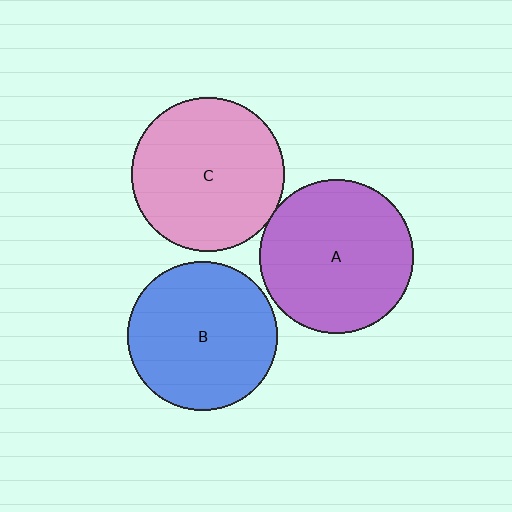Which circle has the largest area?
Circle A (purple).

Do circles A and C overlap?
Yes.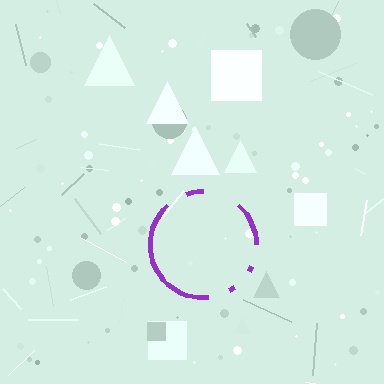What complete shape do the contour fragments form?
The contour fragments form a circle.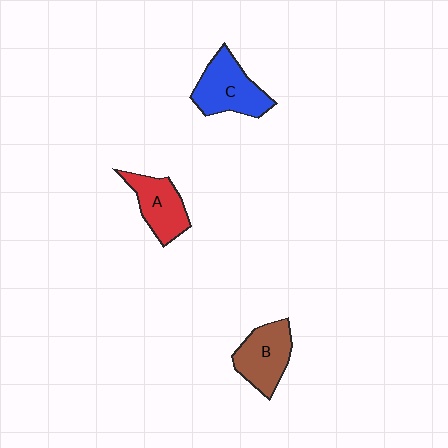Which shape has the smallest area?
Shape A (red).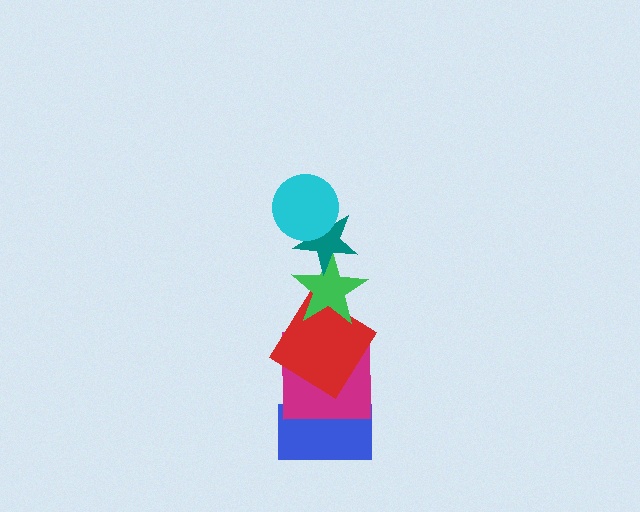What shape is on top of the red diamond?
The green star is on top of the red diamond.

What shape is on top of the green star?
The teal star is on top of the green star.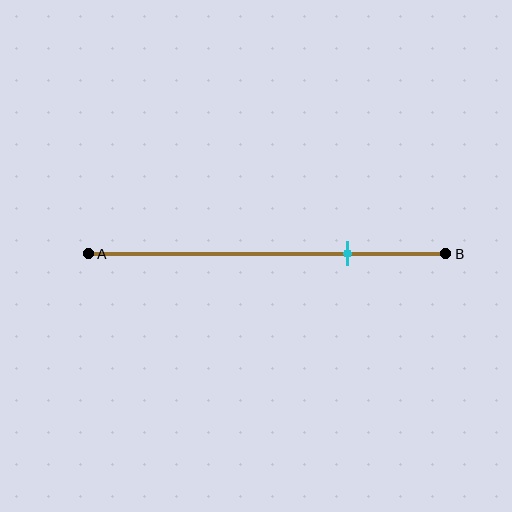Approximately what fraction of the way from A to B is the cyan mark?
The cyan mark is approximately 75% of the way from A to B.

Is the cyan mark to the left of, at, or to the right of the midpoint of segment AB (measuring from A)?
The cyan mark is to the right of the midpoint of segment AB.